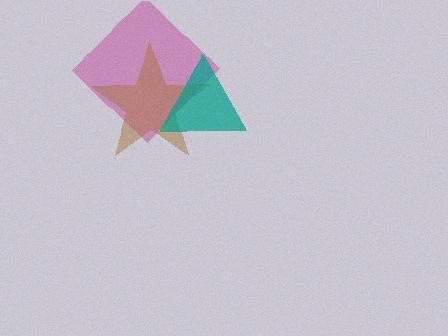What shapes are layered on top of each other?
The layered shapes are: a magenta diamond, a brown star, a teal triangle.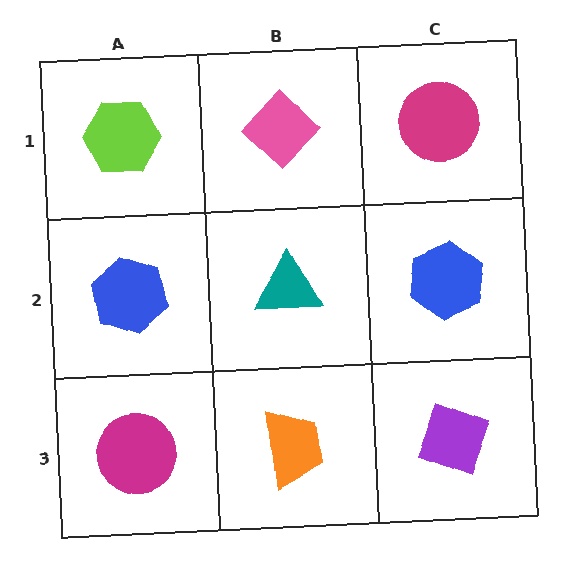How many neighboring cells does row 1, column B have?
3.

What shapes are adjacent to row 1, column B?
A teal triangle (row 2, column B), a lime hexagon (row 1, column A), a magenta circle (row 1, column C).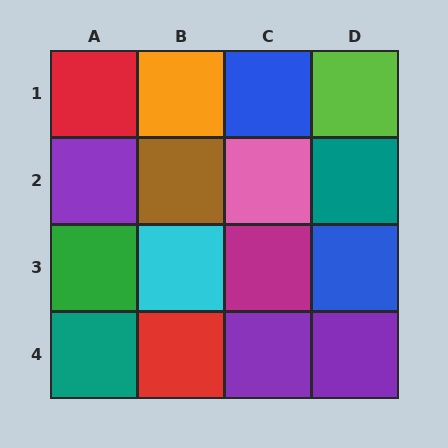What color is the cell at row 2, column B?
Brown.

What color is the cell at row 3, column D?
Blue.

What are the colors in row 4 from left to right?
Teal, red, purple, purple.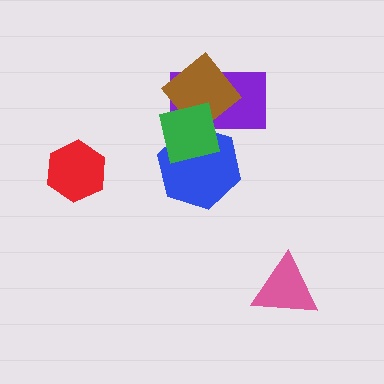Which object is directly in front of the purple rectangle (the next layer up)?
The brown diamond is directly in front of the purple rectangle.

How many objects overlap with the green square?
3 objects overlap with the green square.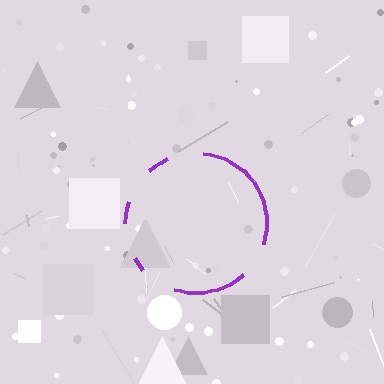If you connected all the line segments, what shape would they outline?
They would outline a circle.